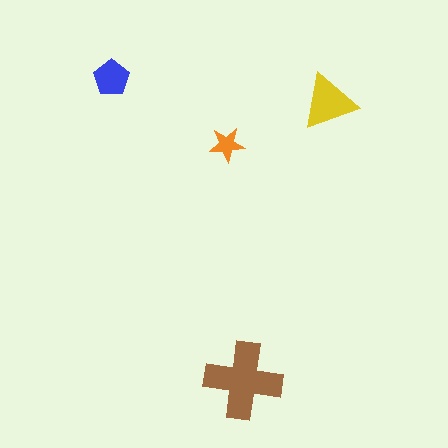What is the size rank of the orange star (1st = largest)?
4th.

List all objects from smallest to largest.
The orange star, the blue pentagon, the yellow triangle, the brown cross.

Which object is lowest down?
The brown cross is bottommost.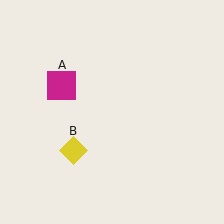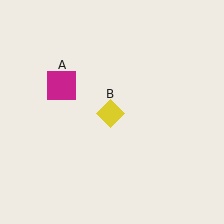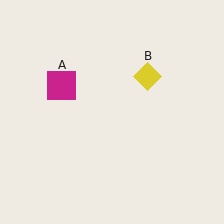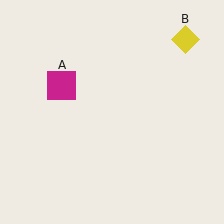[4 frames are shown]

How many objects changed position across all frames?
1 object changed position: yellow diamond (object B).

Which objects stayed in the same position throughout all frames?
Magenta square (object A) remained stationary.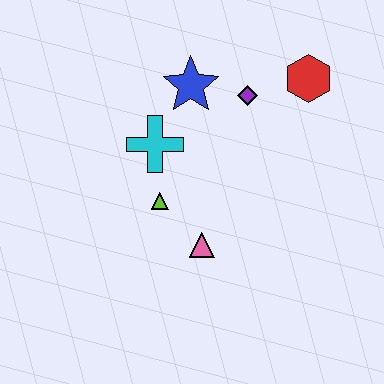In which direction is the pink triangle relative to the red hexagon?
The pink triangle is below the red hexagon.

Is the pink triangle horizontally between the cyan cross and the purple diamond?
Yes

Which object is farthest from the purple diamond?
The pink triangle is farthest from the purple diamond.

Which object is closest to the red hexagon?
The purple diamond is closest to the red hexagon.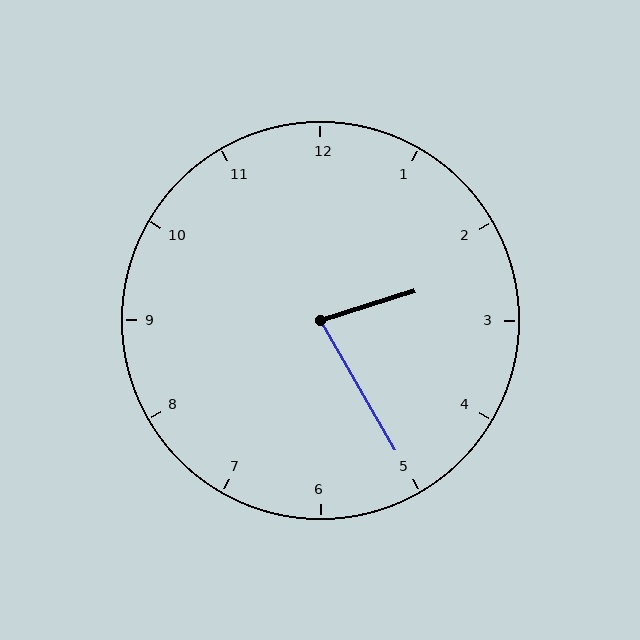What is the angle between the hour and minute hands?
Approximately 78 degrees.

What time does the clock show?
2:25.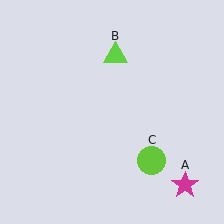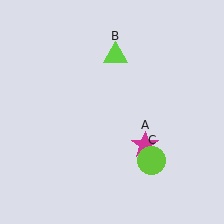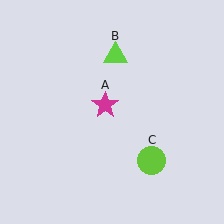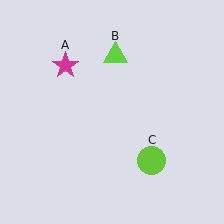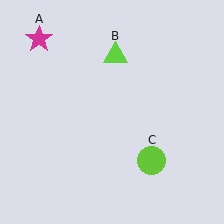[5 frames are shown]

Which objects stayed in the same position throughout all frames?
Lime triangle (object B) and lime circle (object C) remained stationary.